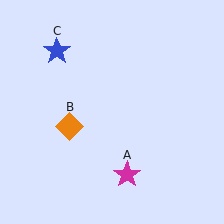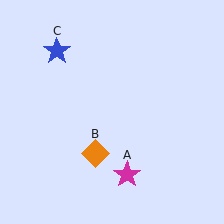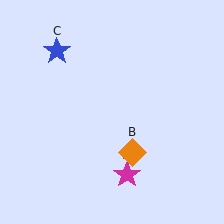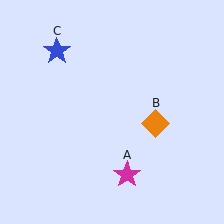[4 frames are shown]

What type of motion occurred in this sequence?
The orange diamond (object B) rotated counterclockwise around the center of the scene.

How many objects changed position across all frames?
1 object changed position: orange diamond (object B).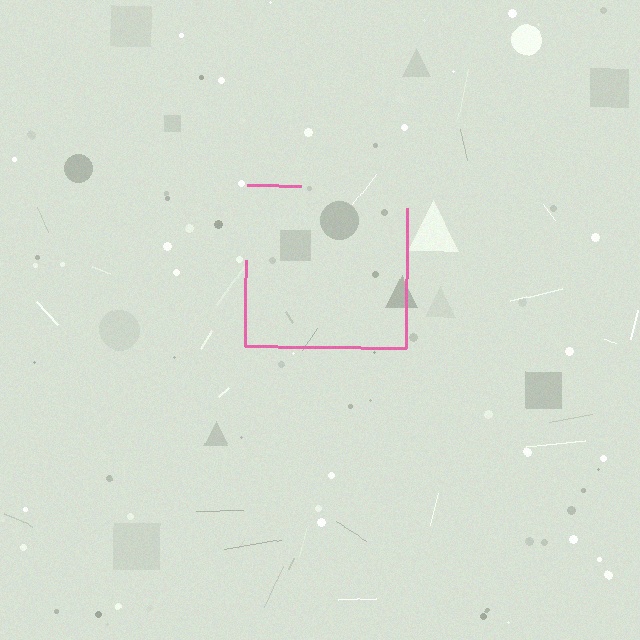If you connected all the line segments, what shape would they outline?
They would outline a square.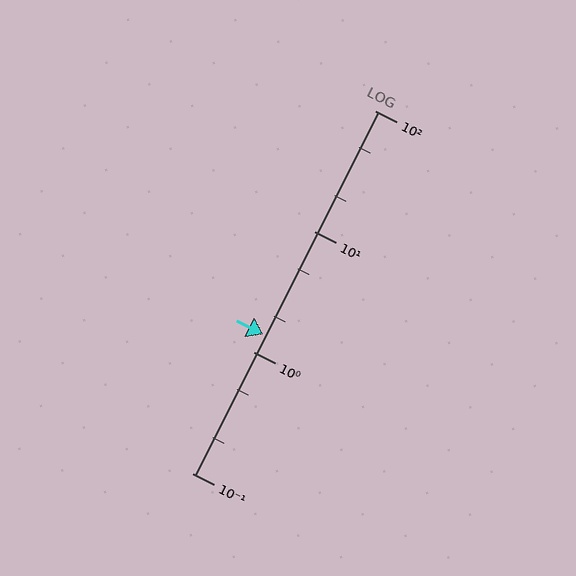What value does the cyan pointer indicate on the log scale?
The pointer indicates approximately 1.4.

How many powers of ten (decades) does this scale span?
The scale spans 3 decades, from 0.1 to 100.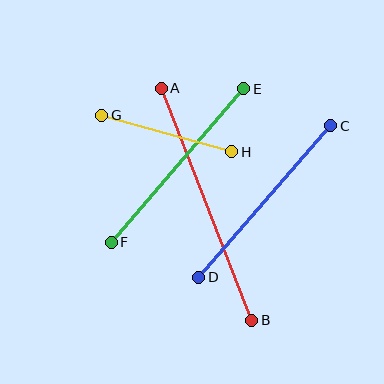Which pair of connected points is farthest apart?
Points A and B are farthest apart.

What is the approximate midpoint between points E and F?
The midpoint is at approximately (178, 166) pixels.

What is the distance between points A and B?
The distance is approximately 249 pixels.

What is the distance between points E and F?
The distance is approximately 203 pixels.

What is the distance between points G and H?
The distance is approximately 135 pixels.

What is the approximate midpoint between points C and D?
The midpoint is at approximately (265, 202) pixels.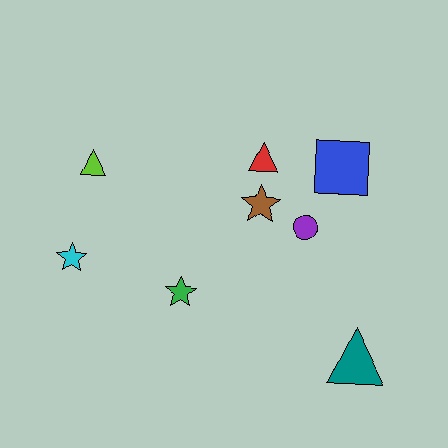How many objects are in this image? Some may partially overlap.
There are 8 objects.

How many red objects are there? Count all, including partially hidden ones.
There is 1 red object.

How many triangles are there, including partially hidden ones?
There are 3 triangles.